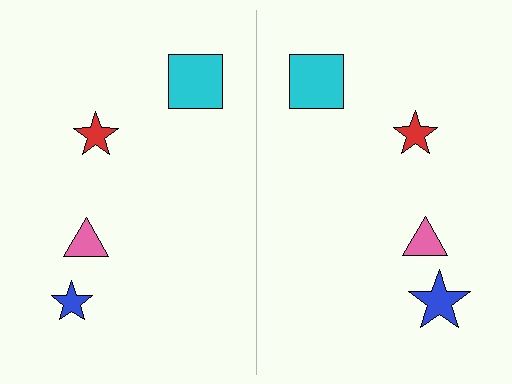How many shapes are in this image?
There are 8 shapes in this image.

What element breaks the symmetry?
The blue star on the right side has a different size than its mirror counterpart.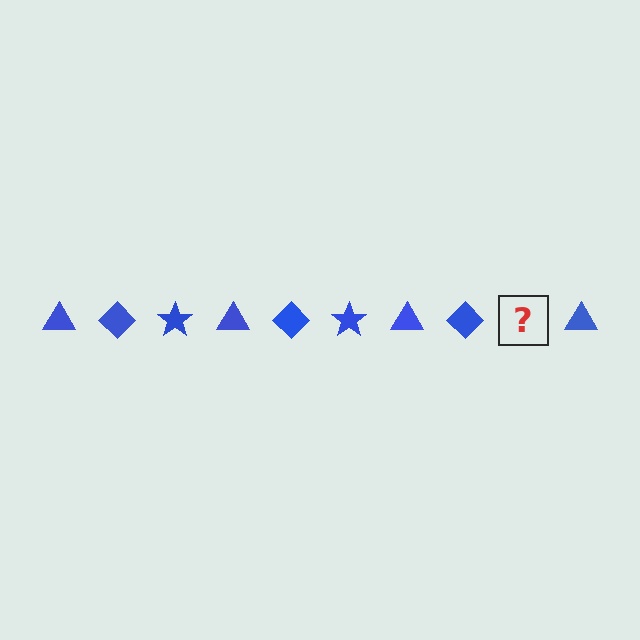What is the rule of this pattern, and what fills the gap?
The rule is that the pattern cycles through triangle, diamond, star shapes in blue. The gap should be filled with a blue star.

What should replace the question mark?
The question mark should be replaced with a blue star.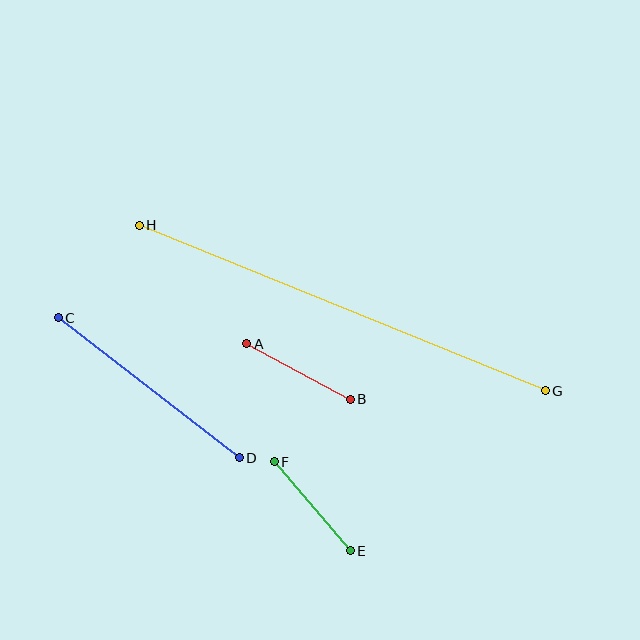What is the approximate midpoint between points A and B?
The midpoint is at approximately (299, 371) pixels.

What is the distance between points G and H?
The distance is approximately 438 pixels.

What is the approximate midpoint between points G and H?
The midpoint is at approximately (342, 308) pixels.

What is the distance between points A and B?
The distance is approximately 118 pixels.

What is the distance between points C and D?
The distance is approximately 229 pixels.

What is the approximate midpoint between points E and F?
The midpoint is at approximately (312, 506) pixels.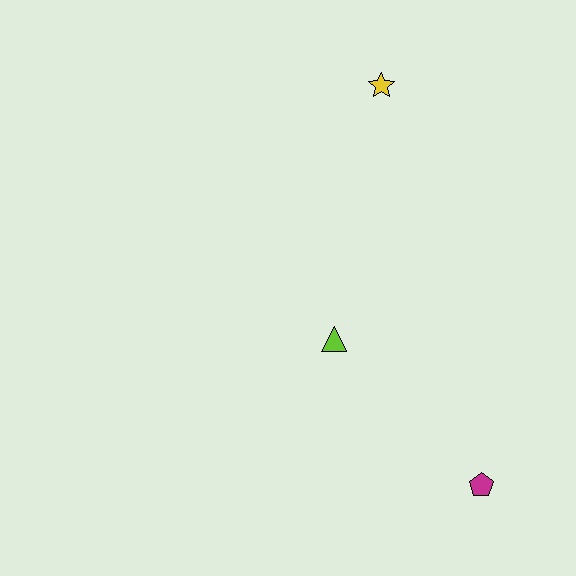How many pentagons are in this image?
There is 1 pentagon.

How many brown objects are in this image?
There are no brown objects.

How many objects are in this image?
There are 3 objects.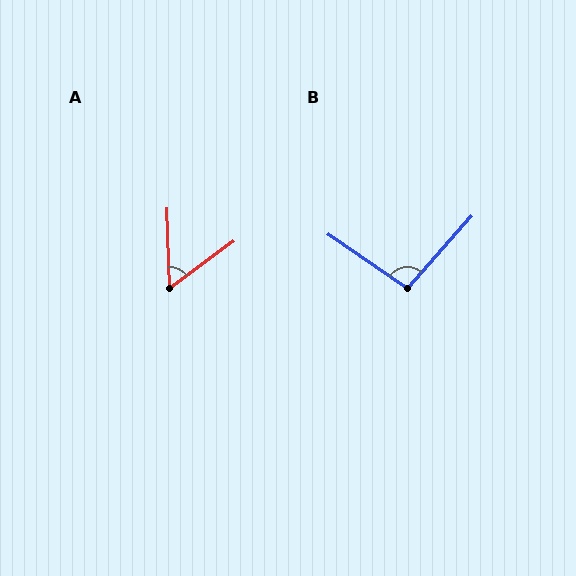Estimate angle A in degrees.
Approximately 55 degrees.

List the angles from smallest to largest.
A (55°), B (97°).